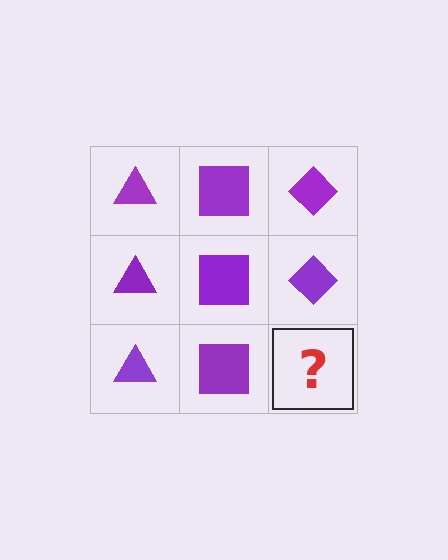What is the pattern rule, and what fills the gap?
The rule is that each column has a consistent shape. The gap should be filled with a purple diamond.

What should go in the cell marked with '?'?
The missing cell should contain a purple diamond.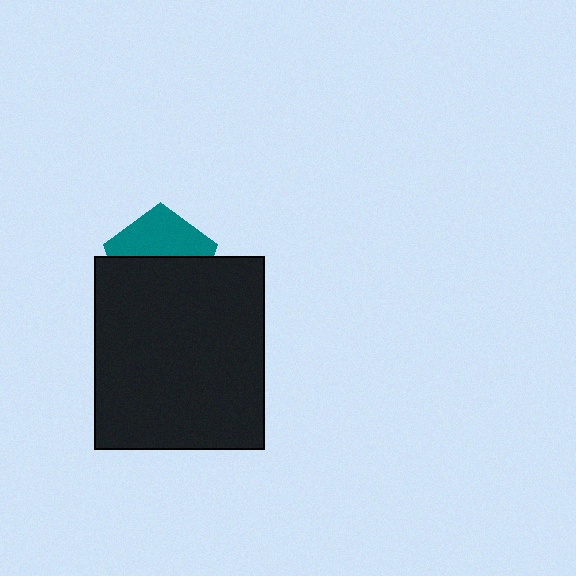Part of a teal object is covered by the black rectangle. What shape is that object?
It is a pentagon.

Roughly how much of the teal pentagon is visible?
A small part of it is visible (roughly 42%).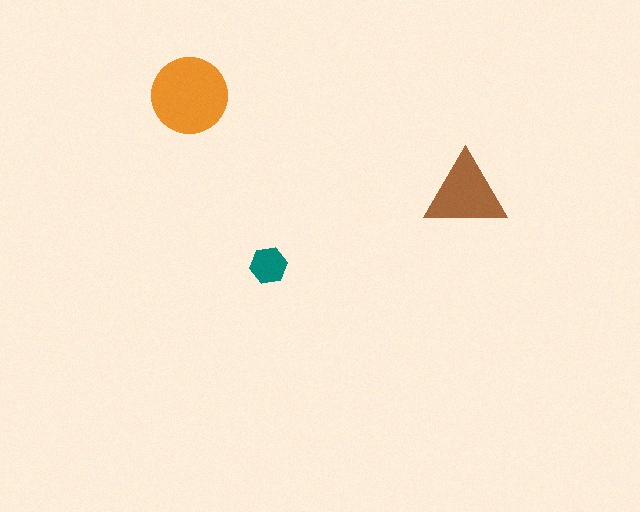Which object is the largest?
The orange circle.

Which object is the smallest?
The teal hexagon.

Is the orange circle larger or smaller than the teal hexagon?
Larger.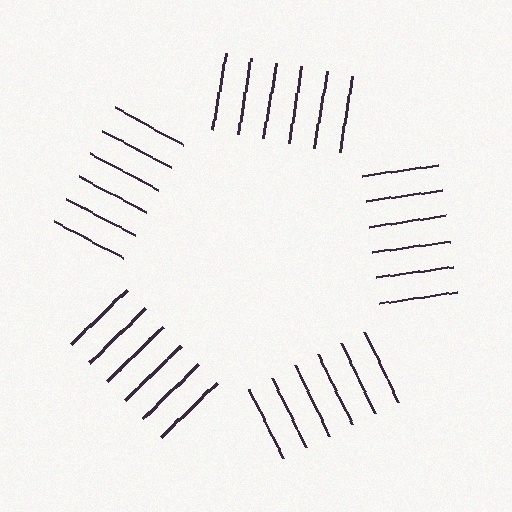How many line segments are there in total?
30 — 6 along each of the 5 edges.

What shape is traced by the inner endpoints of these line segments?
An illusory pentagon — the line segments terminate on its edges but no continuous stroke is drawn.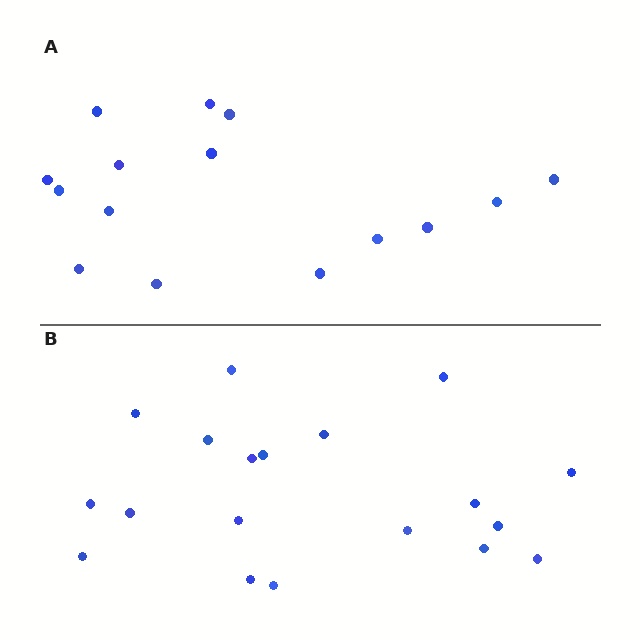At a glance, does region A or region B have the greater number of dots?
Region B (the bottom region) has more dots.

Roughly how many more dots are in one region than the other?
Region B has about 4 more dots than region A.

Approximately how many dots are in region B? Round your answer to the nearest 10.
About 20 dots. (The exact count is 19, which rounds to 20.)